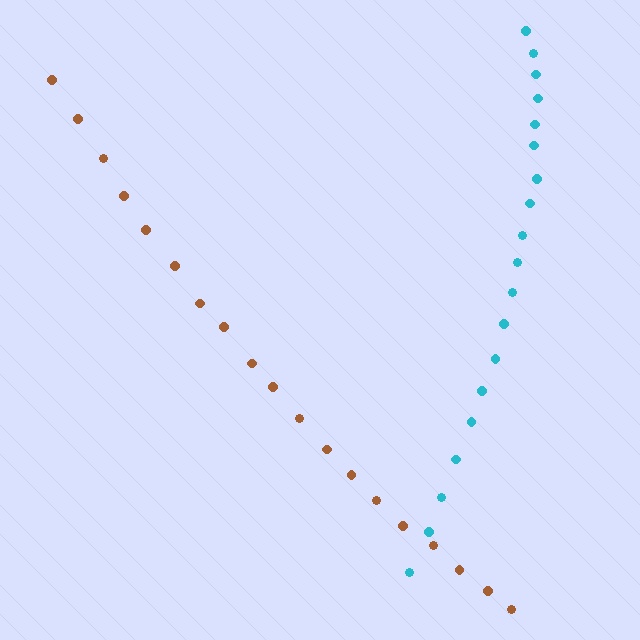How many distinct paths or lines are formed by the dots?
There are 2 distinct paths.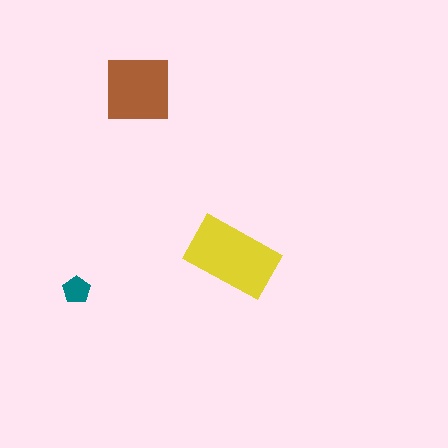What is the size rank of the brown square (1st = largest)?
2nd.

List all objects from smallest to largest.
The teal pentagon, the brown square, the yellow rectangle.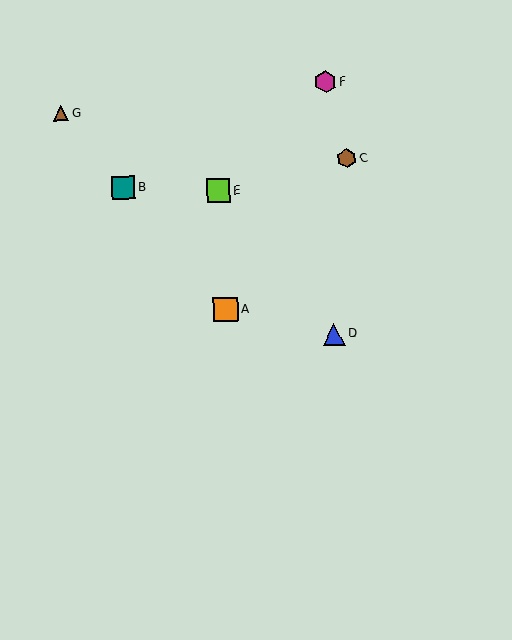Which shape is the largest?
The orange square (labeled A) is the largest.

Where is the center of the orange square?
The center of the orange square is at (225, 310).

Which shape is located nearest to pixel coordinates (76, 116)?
The brown triangle (labeled G) at (61, 113) is nearest to that location.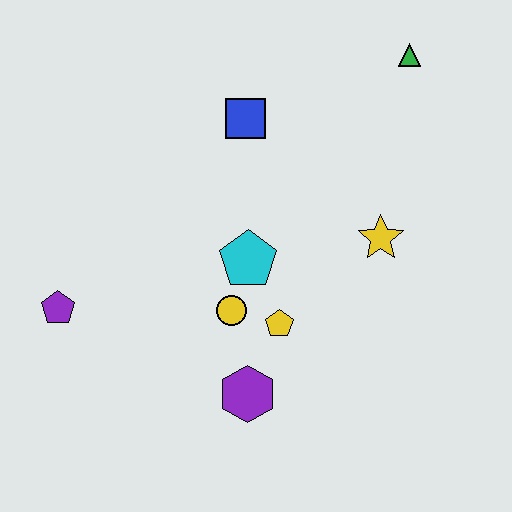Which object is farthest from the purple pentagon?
The green triangle is farthest from the purple pentagon.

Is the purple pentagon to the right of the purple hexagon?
No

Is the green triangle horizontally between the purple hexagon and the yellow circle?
No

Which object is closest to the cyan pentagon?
The yellow circle is closest to the cyan pentagon.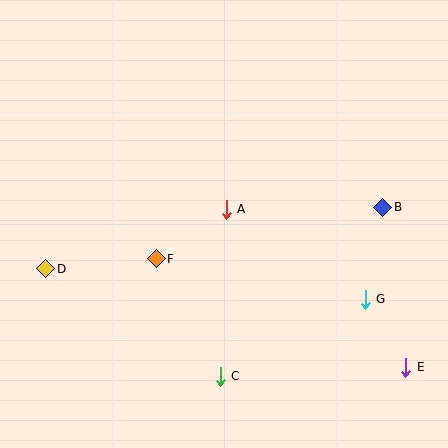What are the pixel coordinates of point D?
Point D is at (46, 269).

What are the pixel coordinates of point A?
Point A is at (226, 209).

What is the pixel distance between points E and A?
The distance between E and A is 239 pixels.